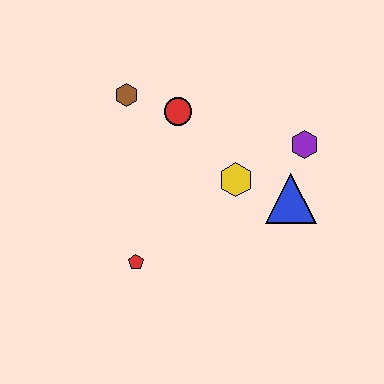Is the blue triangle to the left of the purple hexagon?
Yes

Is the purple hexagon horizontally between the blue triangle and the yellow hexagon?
No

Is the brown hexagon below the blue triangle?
No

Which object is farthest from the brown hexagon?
The blue triangle is farthest from the brown hexagon.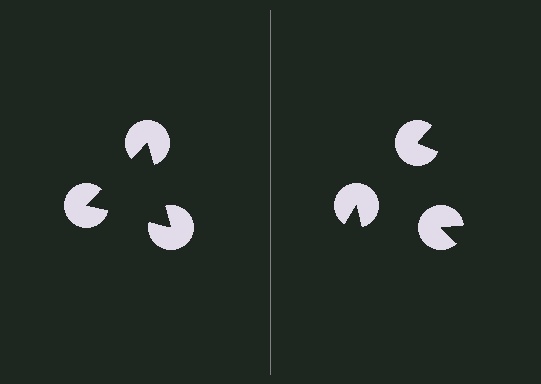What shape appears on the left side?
An illusory triangle.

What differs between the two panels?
The pac-man discs are positioned identically on both sides; only the wedge orientations differ. On the left they align to a triangle; on the right they are misaligned.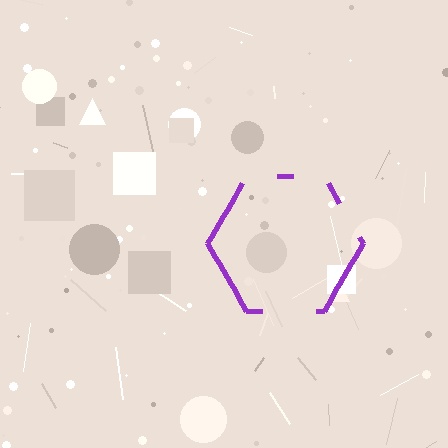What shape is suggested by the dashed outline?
The dashed outline suggests a hexagon.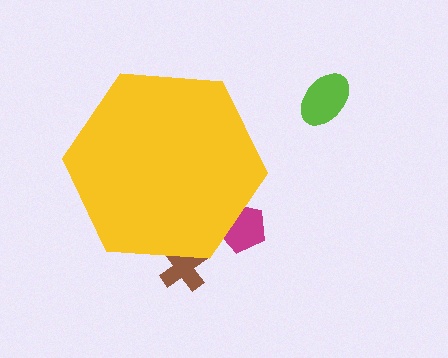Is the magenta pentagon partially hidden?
Yes, the magenta pentagon is partially hidden behind the yellow hexagon.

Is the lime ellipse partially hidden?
No, the lime ellipse is fully visible.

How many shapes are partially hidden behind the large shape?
2 shapes are partially hidden.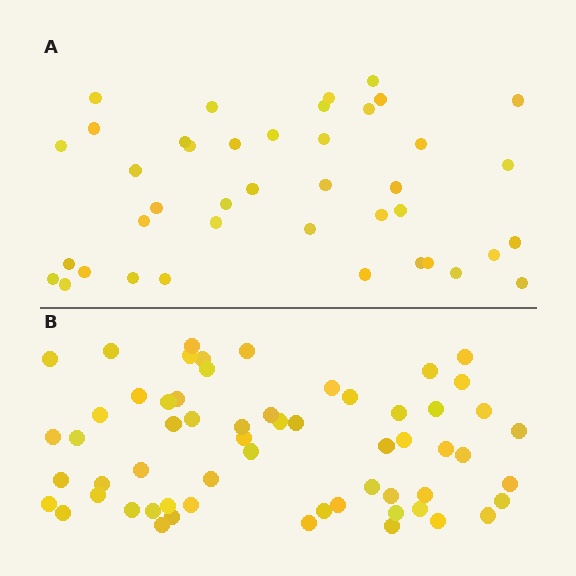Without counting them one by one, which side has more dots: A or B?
Region B (the bottom region) has more dots.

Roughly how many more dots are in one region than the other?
Region B has approximately 20 more dots than region A.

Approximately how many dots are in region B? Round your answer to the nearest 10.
About 60 dots.